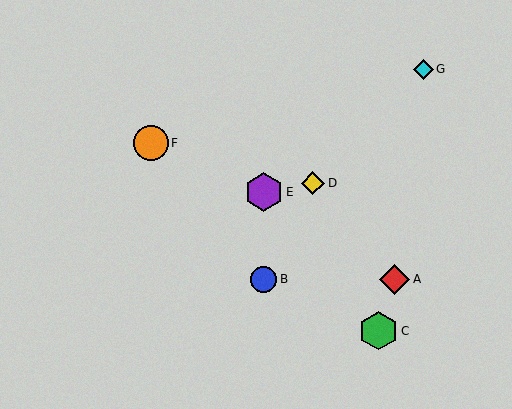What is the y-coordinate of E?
Object E is at y≈192.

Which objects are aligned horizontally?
Objects A, B are aligned horizontally.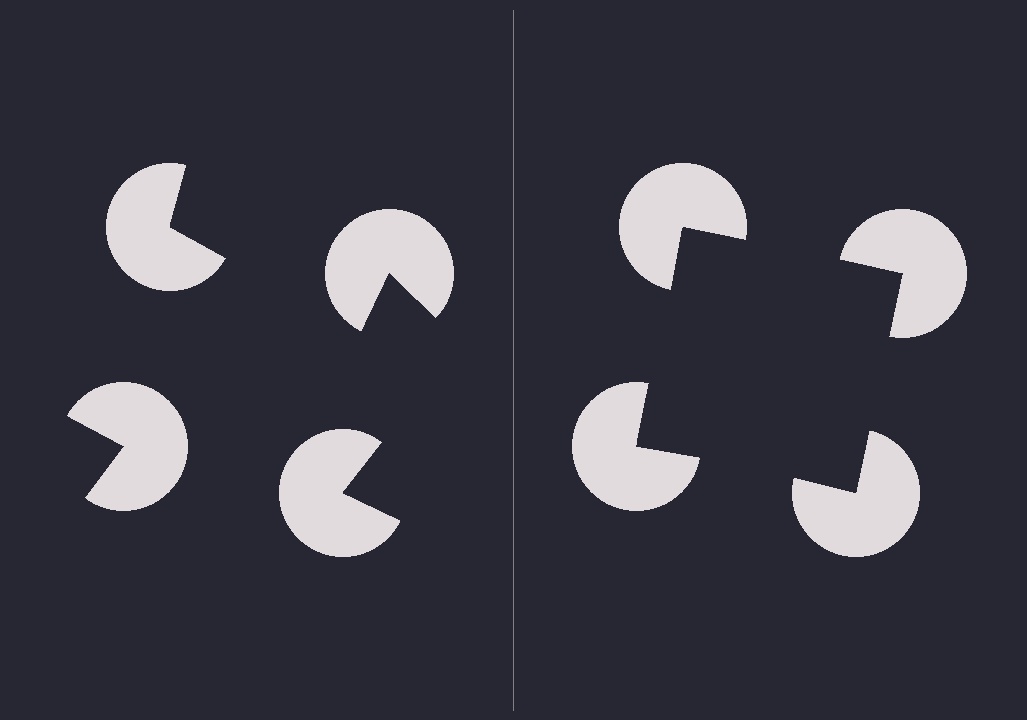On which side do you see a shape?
An illusory square appears on the right side. On the left side the wedge cuts are rotated, so no coherent shape forms.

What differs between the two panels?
The pac-man discs are positioned identically on both sides; only the wedge orientations differ. On the right they align to a square; on the left they are misaligned.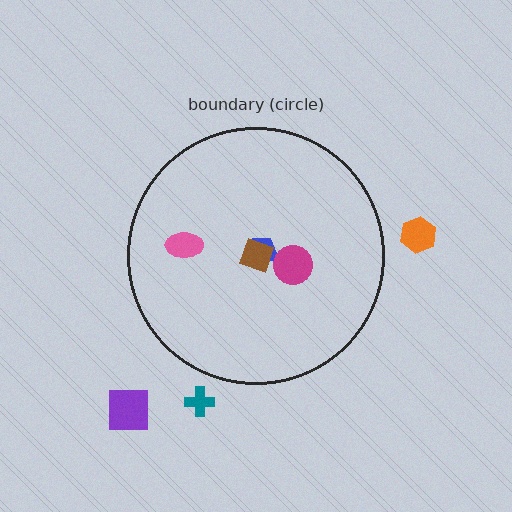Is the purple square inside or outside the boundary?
Outside.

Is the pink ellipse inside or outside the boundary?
Inside.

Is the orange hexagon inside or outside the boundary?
Outside.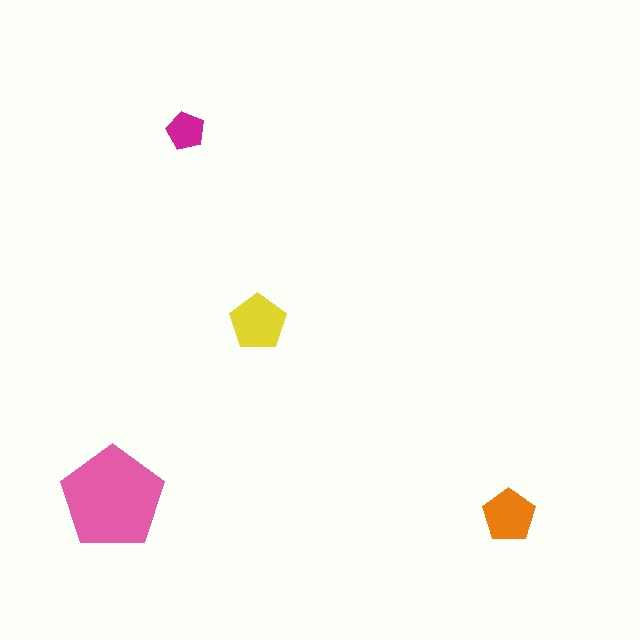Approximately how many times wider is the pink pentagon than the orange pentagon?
About 2 times wider.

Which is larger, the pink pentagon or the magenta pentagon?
The pink one.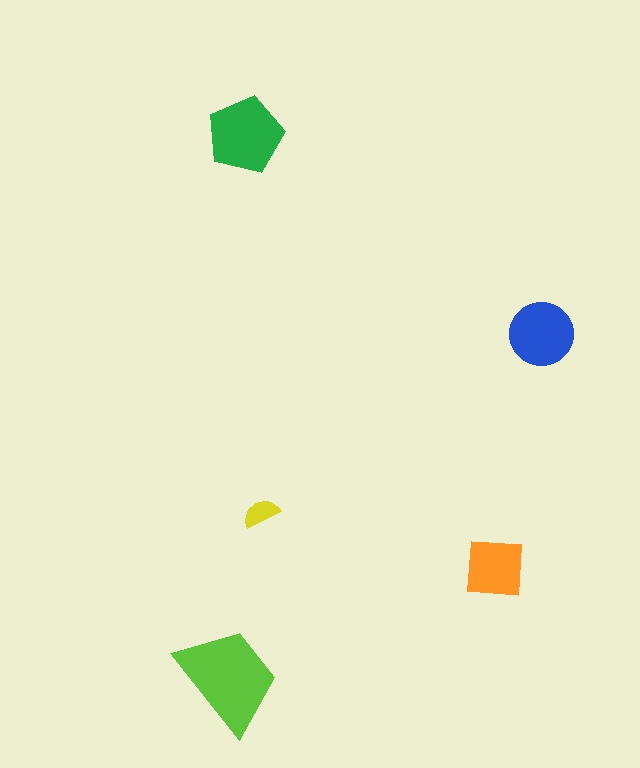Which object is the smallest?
The yellow semicircle.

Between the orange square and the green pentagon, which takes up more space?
The green pentagon.